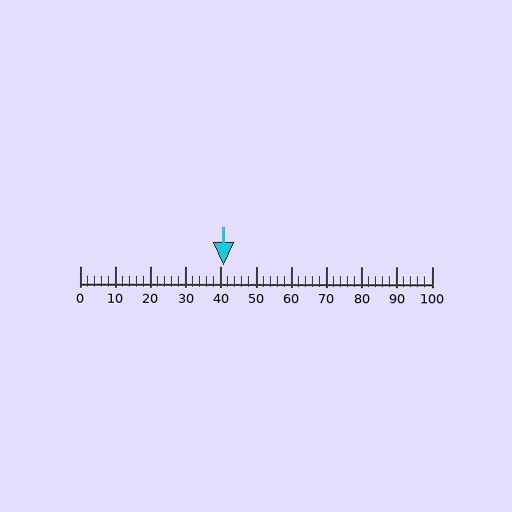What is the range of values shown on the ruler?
The ruler shows values from 0 to 100.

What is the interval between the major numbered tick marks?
The major tick marks are spaced 10 units apart.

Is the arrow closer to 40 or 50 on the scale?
The arrow is closer to 40.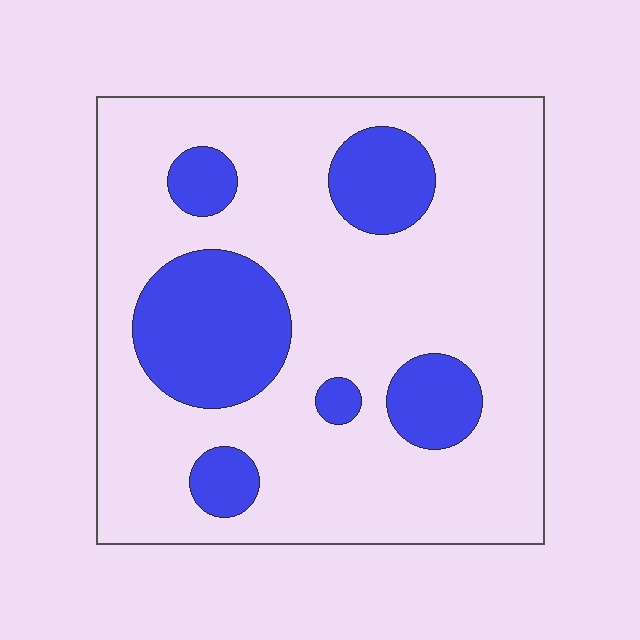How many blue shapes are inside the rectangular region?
6.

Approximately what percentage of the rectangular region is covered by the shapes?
Approximately 25%.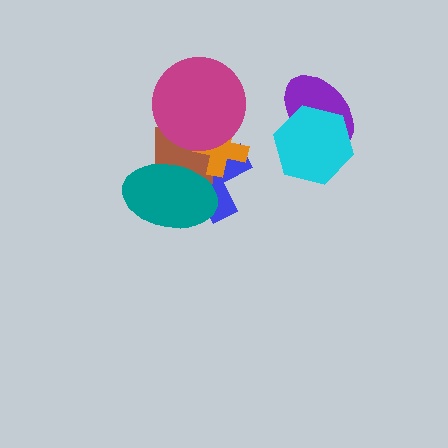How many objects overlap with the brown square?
4 objects overlap with the brown square.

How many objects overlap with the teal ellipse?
2 objects overlap with the teal ellipse.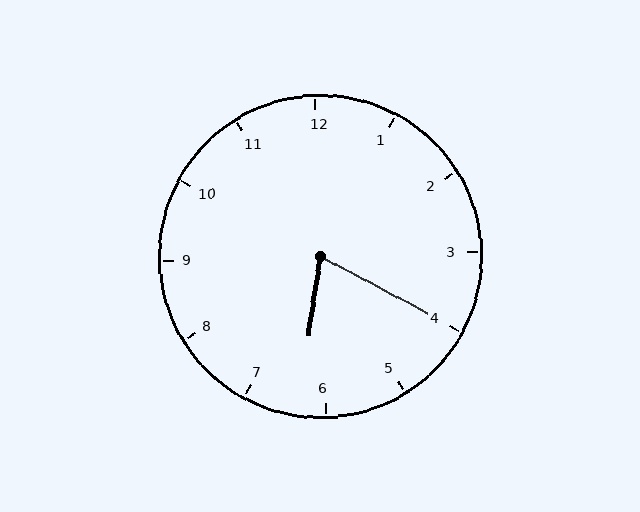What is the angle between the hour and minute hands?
Approximately 70 degrees.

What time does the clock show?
6:20.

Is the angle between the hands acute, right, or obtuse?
It is acute.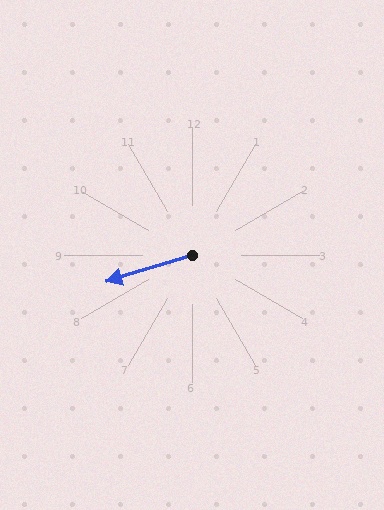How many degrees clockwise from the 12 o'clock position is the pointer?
Approximately 253 degrees.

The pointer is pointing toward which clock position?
Roughly 8 o'clock.